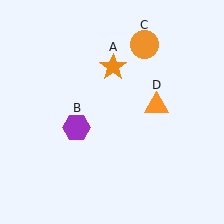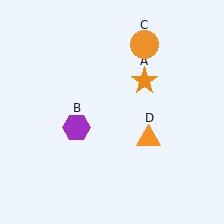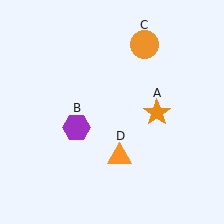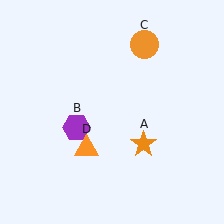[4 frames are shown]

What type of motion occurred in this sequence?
The orange star (object A), orange triangle (object D) rotated clockwise around the center of the scene.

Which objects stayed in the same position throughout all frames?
Purple hexagon (object B) and orange circle (object C) remained stationary.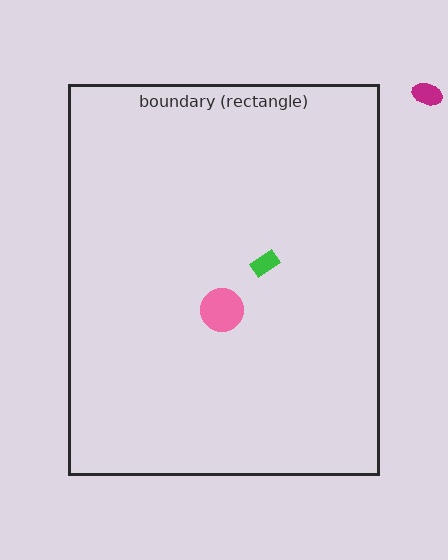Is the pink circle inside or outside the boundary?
Inside.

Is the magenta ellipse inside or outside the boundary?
Outside.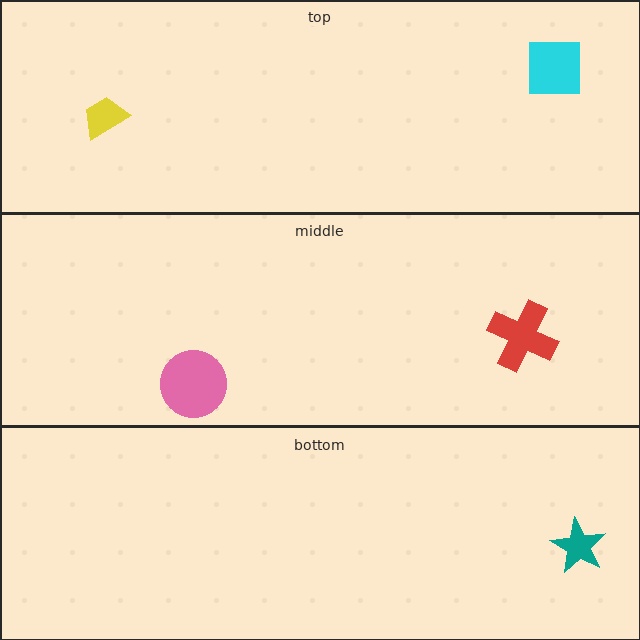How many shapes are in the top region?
2.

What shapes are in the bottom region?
The teal star.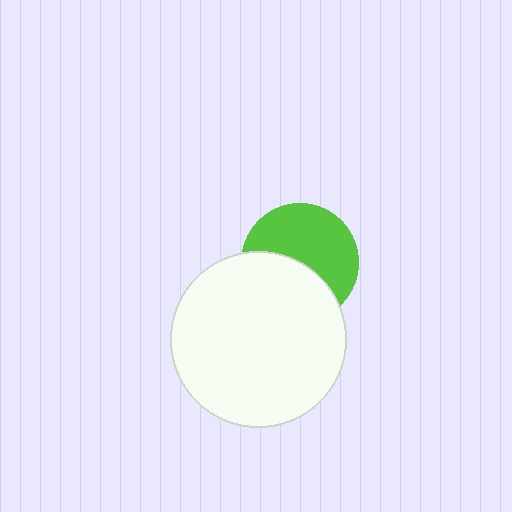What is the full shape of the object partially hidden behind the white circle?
The partially hidden object is a lime circle.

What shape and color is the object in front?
The object in front is a white circle.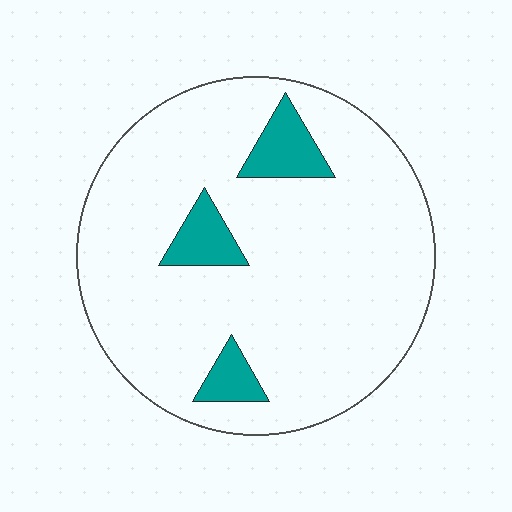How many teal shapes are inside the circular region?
3.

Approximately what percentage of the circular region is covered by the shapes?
Approximately 10%.